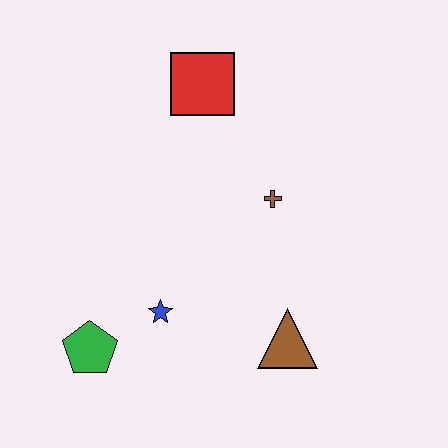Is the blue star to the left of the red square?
Yes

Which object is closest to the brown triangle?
The blue star is closest to the brown triangle.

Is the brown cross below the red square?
Yes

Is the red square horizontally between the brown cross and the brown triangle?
No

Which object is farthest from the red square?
The green pentagon is farthest from the red square.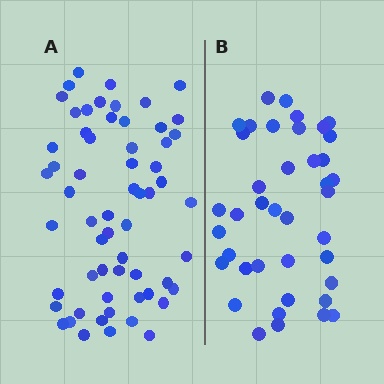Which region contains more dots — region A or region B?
Region A (the left region) has more dots.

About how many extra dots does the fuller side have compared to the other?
Region A has approximately 20 more dots than region B.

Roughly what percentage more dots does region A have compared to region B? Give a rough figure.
About 50% more.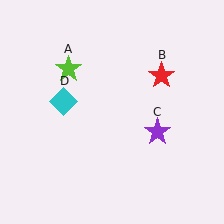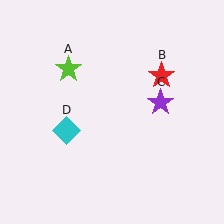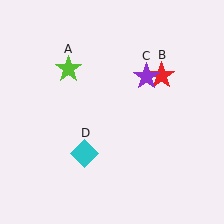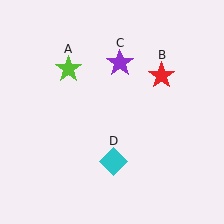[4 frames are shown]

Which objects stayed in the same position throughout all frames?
Lime star (object A) and red star (object B) remained stationary.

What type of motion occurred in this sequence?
The purple star (object C), cyan diamond (object D) rotated counterclockwise around the center of the scene.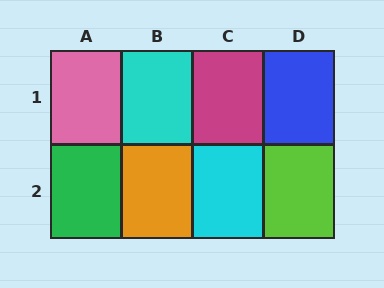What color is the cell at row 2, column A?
Green.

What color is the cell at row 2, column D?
Lime.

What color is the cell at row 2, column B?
Orange.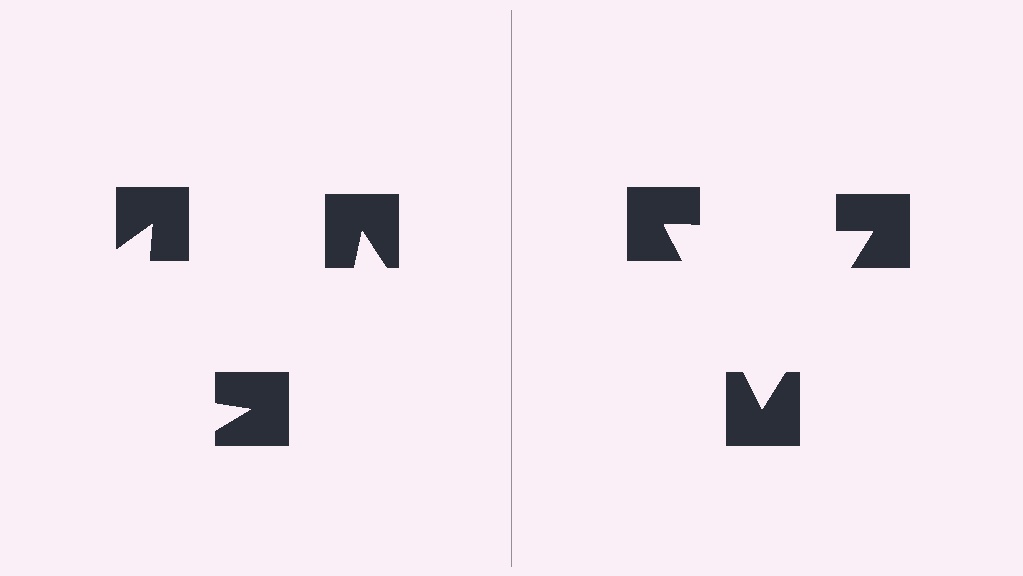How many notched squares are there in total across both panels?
6 — 3 on each side.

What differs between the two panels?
The notched squares are positioned identically on both sides; only the wedge orientations differ. On the right they align to a triangle; on the left they are misaligned.